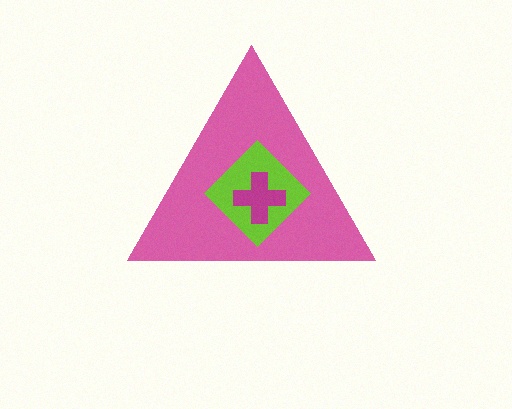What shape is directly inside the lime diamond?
The magenta cross.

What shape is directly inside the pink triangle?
The lime diamond.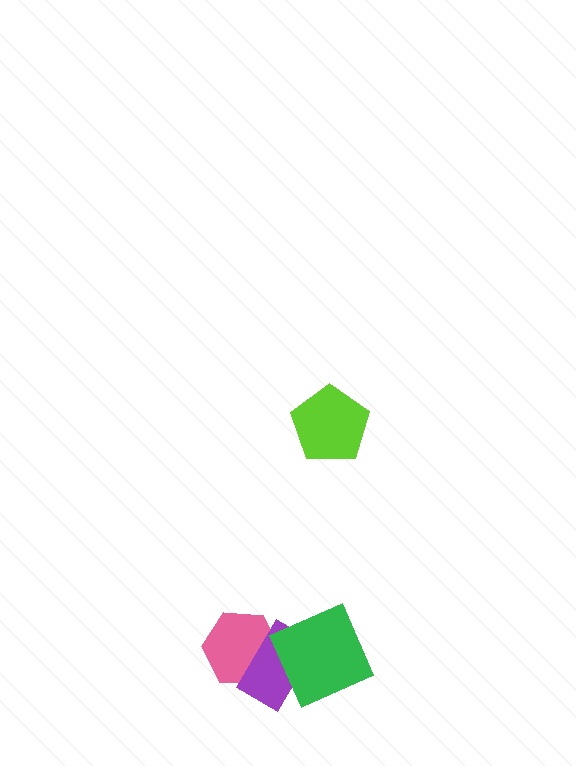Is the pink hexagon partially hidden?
Yes, it is partially covered by another shape.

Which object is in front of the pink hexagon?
The purple rectangle is in front of the pink hexagon.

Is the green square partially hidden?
No, no other shape covers it.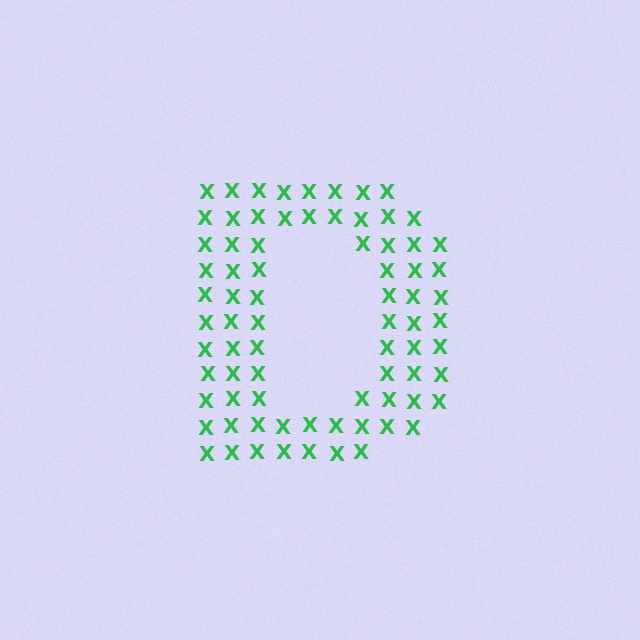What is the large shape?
The large shape is the letter D.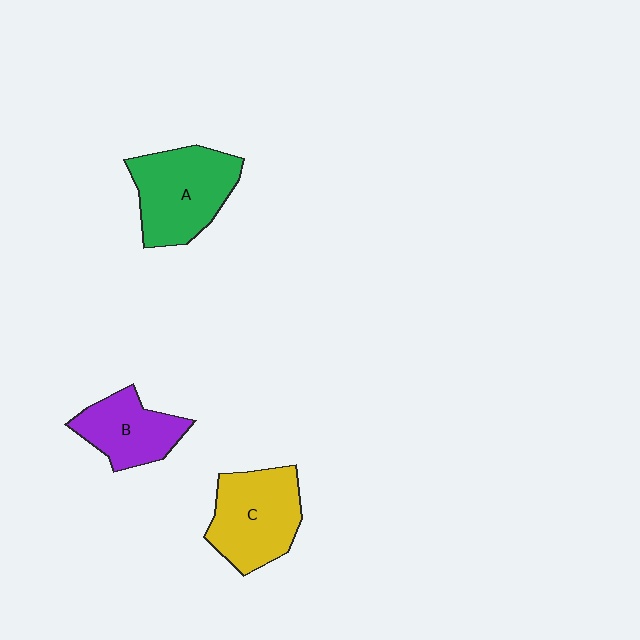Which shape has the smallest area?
Shape B (purple).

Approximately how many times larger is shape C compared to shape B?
Approximately 1.3 times.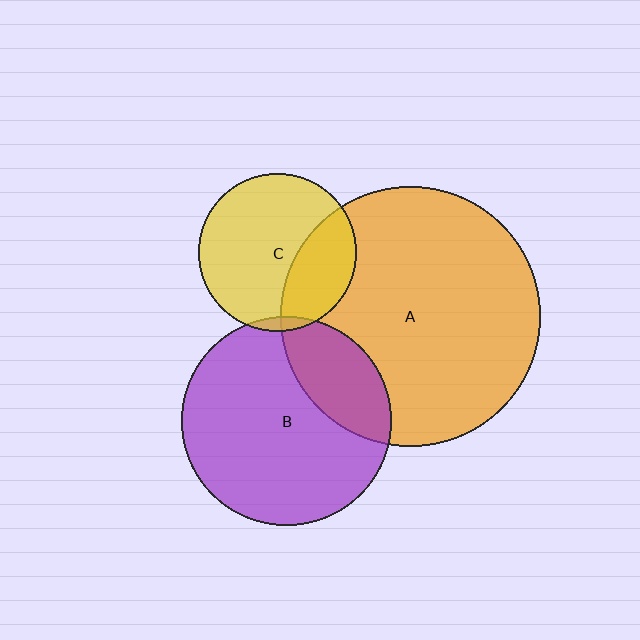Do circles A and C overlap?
Yes.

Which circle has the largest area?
Circle A (orange).